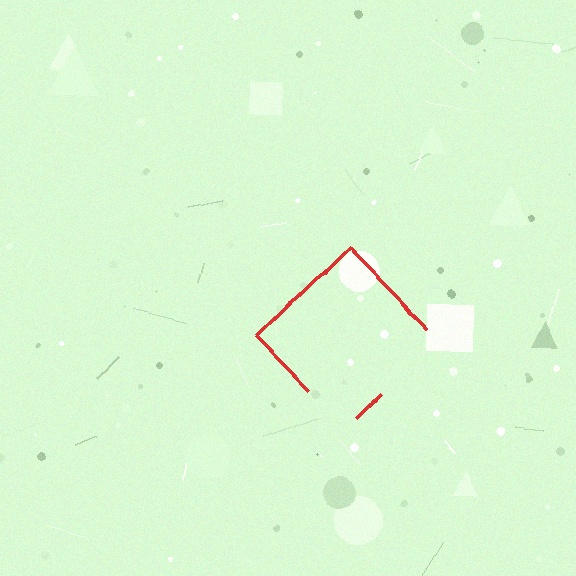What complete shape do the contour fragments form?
The contour fragments form a diamond.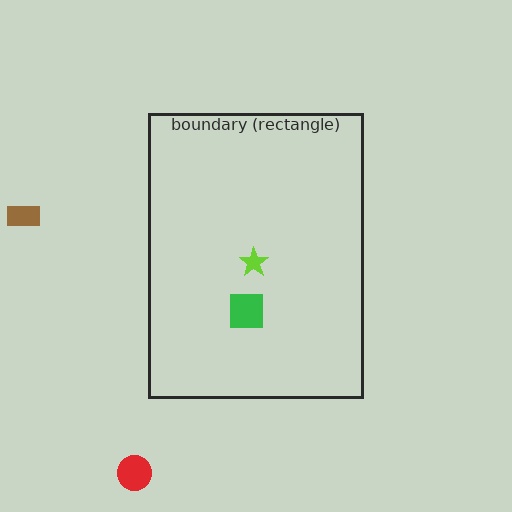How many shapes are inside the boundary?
2 inside, 2 outside.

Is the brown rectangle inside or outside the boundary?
Outside.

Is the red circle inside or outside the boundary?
Outside.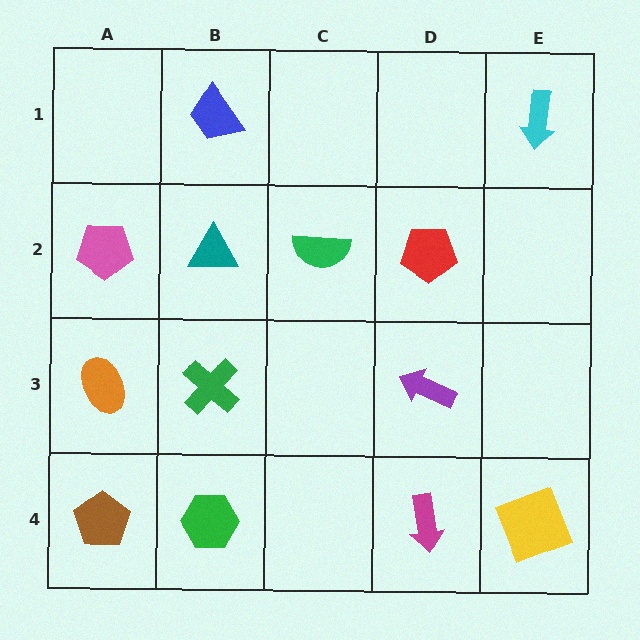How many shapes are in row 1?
2 shapes.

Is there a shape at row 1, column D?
No, that cell is empty.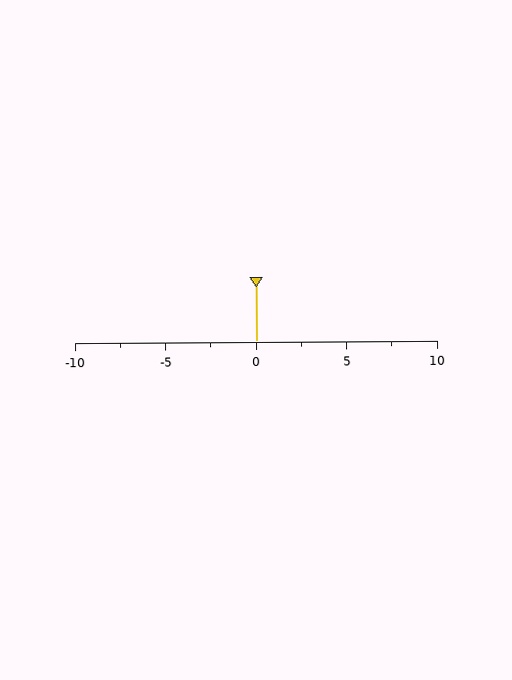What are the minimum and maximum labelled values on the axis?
The axis runs from -10 to 10.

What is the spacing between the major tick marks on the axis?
The major ticks are spaced 5 apart.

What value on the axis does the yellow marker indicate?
The marker indicates approximately 0.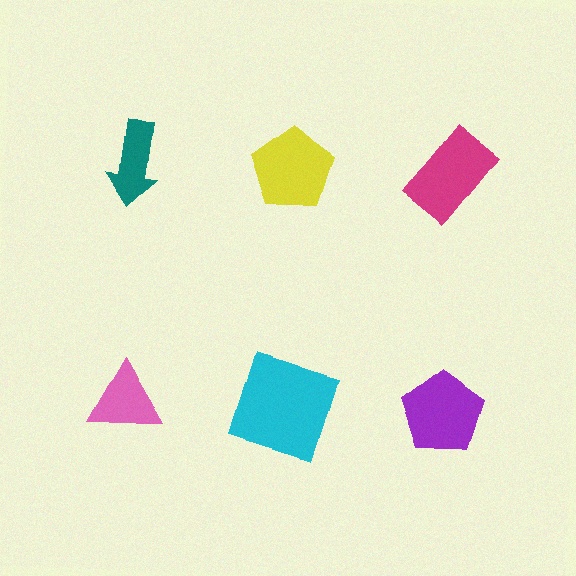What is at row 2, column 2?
A cyan square.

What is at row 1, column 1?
A teal arrow.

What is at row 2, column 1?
A pink triangle.